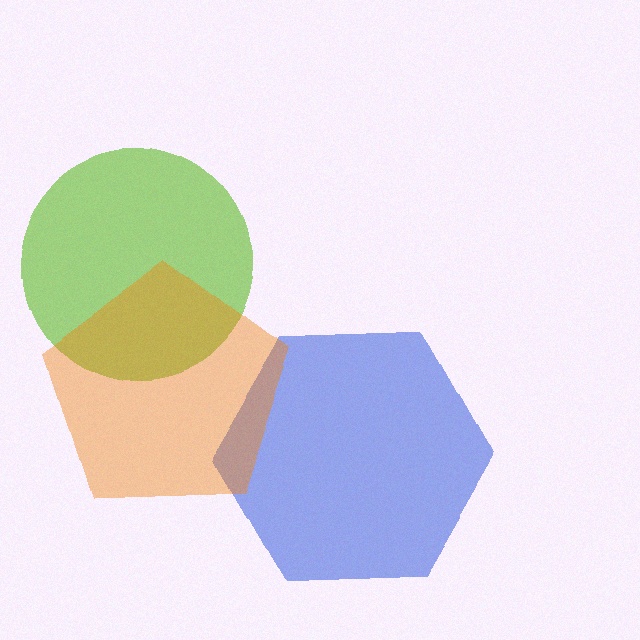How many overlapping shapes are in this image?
There are 3 overlapping shapes in the image.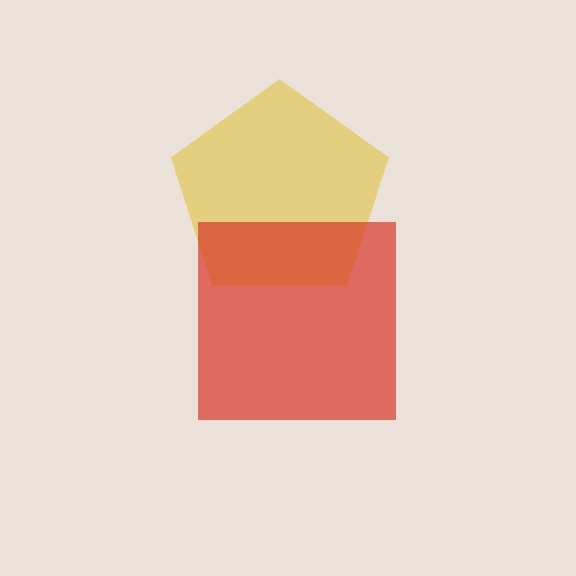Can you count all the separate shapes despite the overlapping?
Yes, there are 2 separate shapes.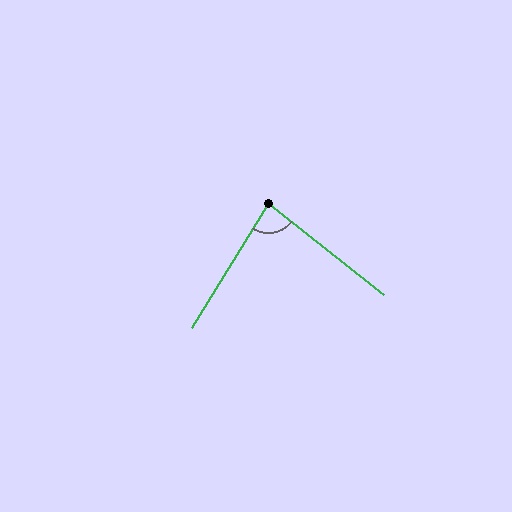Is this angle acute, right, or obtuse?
It is acute.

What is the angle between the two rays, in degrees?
Approximately 84 degrees.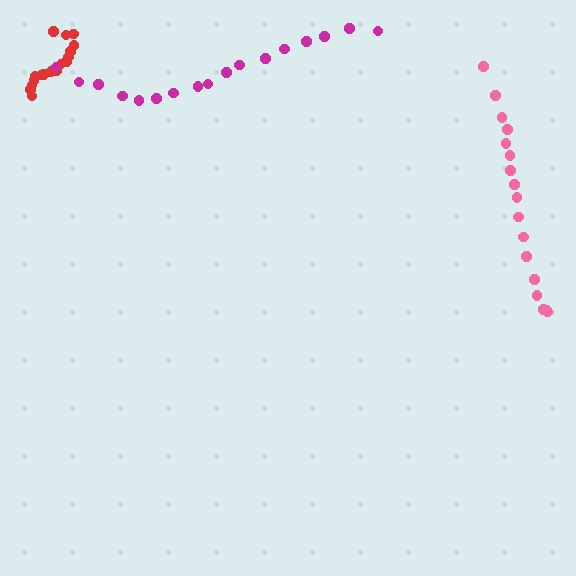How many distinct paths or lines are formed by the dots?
There are 3 distinct paths.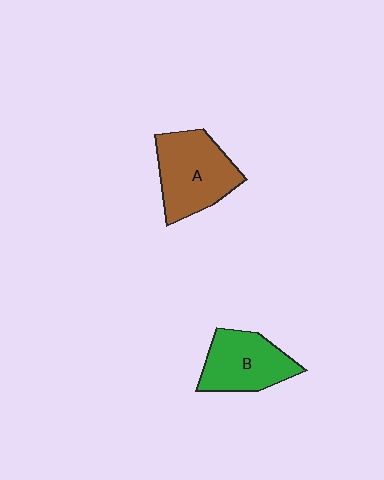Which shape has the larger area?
Shape A (brown).